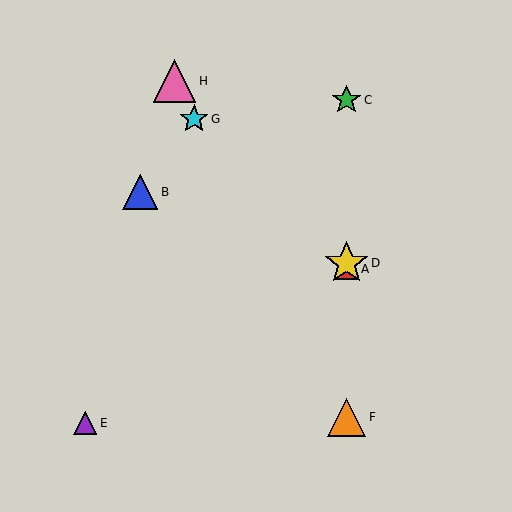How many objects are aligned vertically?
4 objects (A, C, D, F) are aligned vertically.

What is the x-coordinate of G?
Object G is at x≈194.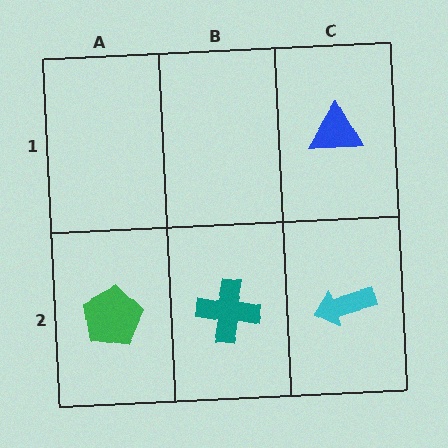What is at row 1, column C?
A blue triangle.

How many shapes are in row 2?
3 shapes.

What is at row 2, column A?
A green pentagon.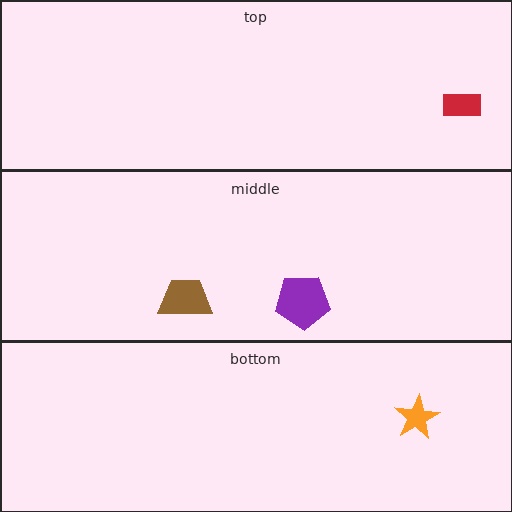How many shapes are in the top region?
1.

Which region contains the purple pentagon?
The middle region.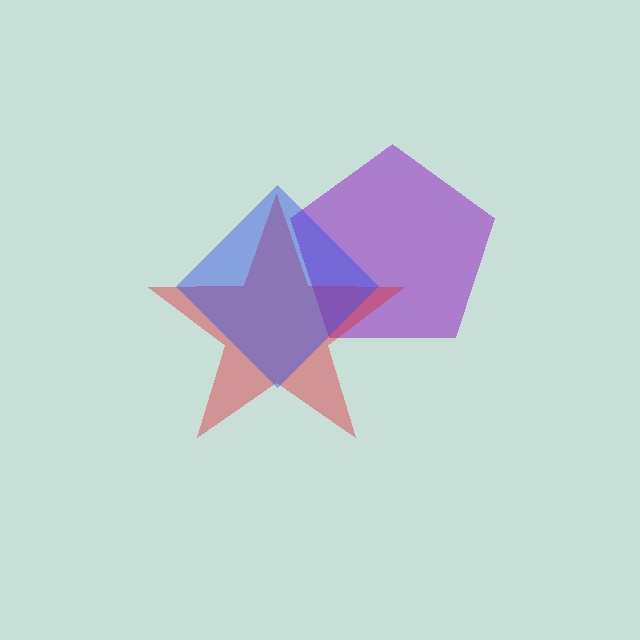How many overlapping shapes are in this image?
There are 3 overlapping shapes in the image.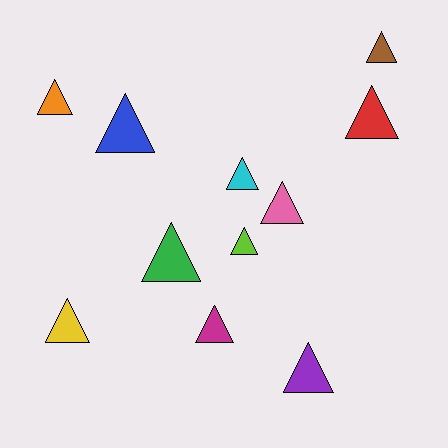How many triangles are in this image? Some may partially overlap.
There are 11 triangles.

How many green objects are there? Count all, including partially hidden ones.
There is 1 green object.